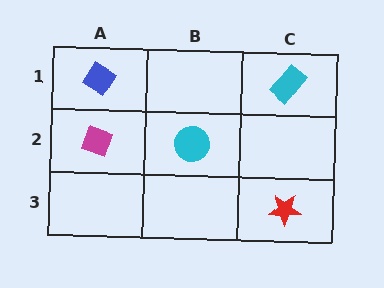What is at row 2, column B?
A cyan circle.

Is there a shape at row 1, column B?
No, that cell is empty.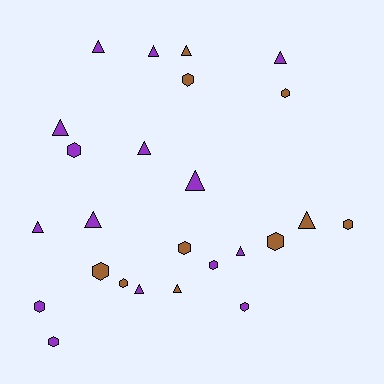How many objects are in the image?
There are 25 objects.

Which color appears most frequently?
Purple, with 15 objects.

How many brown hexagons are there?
There are 7 brown hexagons.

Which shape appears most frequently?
Triangle, with 13 objects.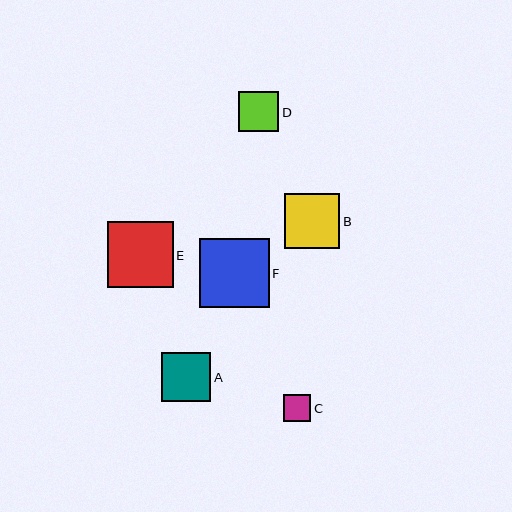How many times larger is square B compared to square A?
Square B is approximately 1.1 times the size of square A.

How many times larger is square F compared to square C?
Square F is approximately 2.5 times the size of square C.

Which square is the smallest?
Square C is the smallest with a size of approximately 27 pixels.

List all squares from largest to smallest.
From largest to smallest: F, E, B, A, D, C.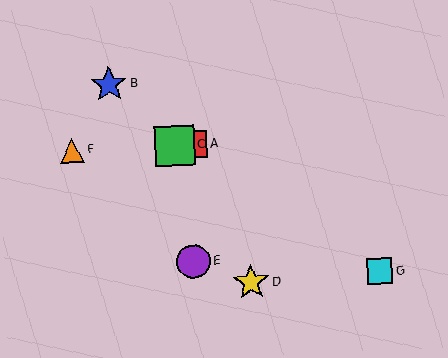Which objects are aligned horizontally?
Objects A, C, F are aligned horizontally.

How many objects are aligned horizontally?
3 objects (A, C, F) are aligned horizontally.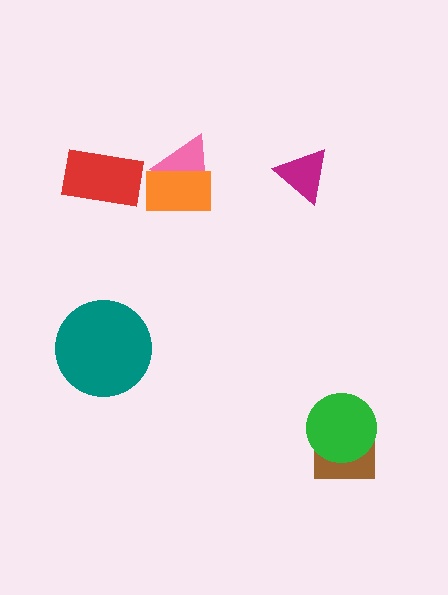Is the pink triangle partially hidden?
Yes, it is partially covered by another shape.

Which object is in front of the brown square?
The green circle is in front of the brown square.